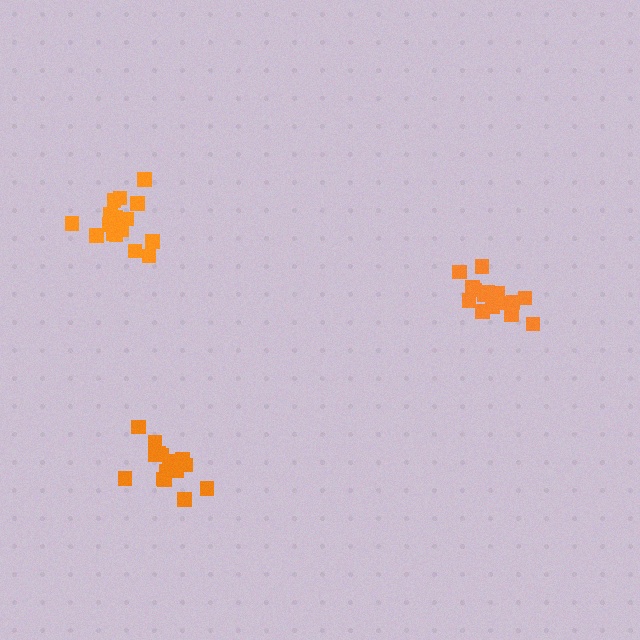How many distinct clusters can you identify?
There are 3 distinct clusters.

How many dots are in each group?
Group 1: 16 dots, Group 2: 17 dots, Group 3: 15 dots (48 total).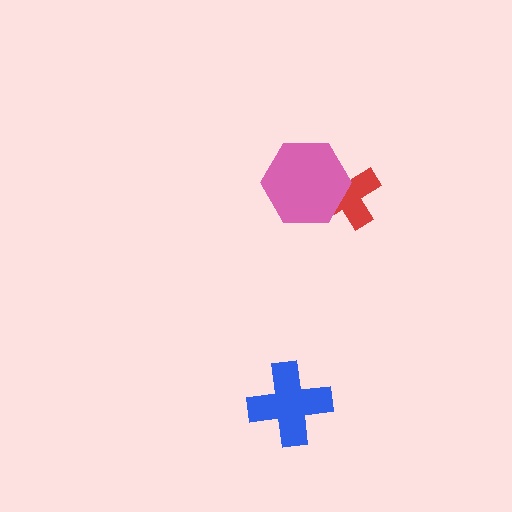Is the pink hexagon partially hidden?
No, no other shape covers it.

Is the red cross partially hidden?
Yes, it is partially covered by another shape.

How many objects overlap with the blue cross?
0 objects overlap with the blue cross.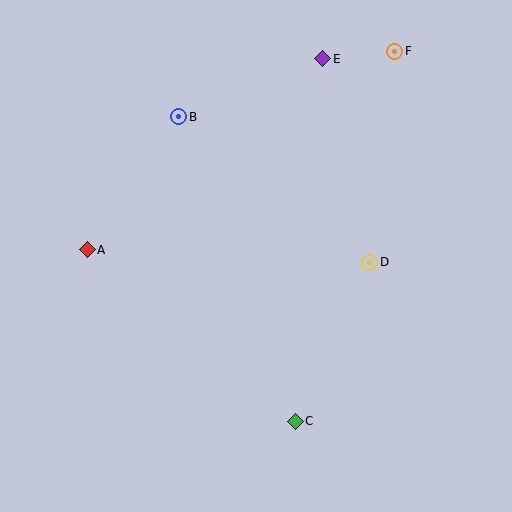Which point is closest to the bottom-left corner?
Point A is closest to the bottom-left corner.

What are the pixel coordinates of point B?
Point B is at (179, 117).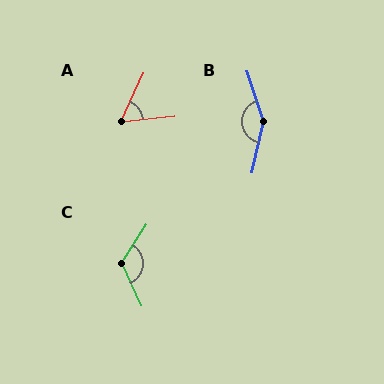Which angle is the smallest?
A, at approximately 59 degrees.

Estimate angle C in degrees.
Approximately 122 degrees.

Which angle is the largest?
B, at approximately 149 degrees.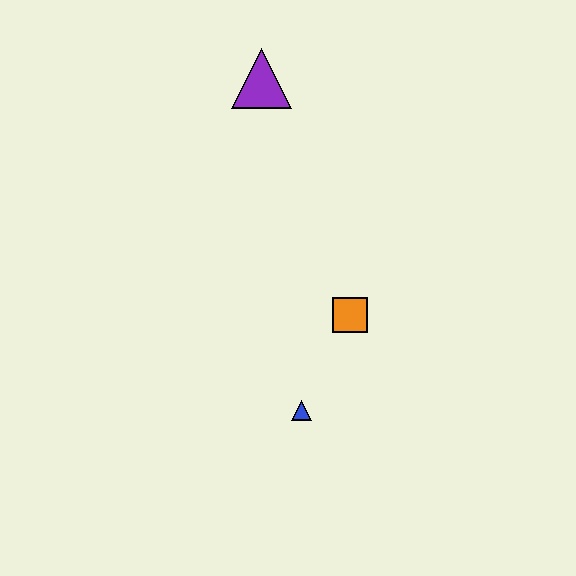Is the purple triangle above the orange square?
Yes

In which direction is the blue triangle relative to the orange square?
The blue triangle is below the orange square.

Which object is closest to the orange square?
The blue triangle is closest to the orange square.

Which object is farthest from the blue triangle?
The purple triangle is farthest from the blue triangle.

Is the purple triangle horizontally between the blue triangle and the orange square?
No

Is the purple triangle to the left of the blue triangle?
Yes